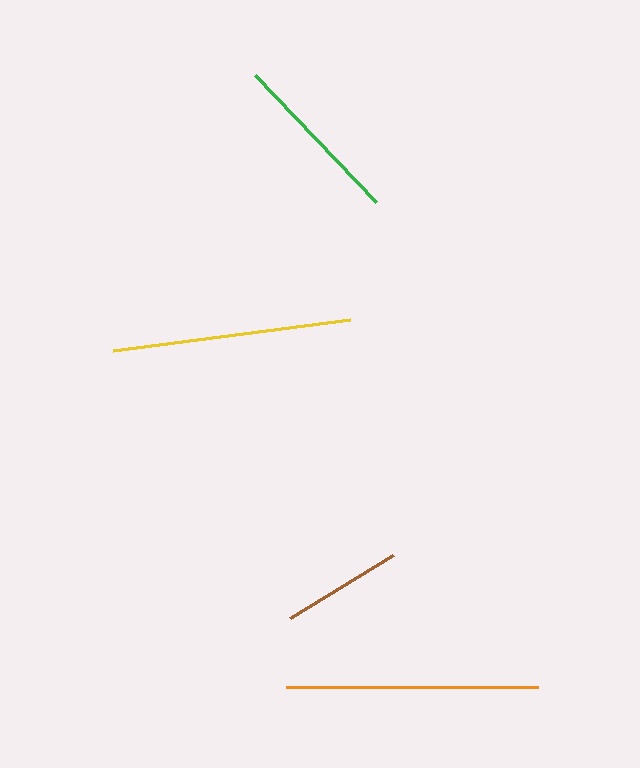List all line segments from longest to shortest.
From longest to shortest: orange, yellow, green, brown.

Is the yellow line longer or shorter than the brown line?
The yellow line is longer than the brown line.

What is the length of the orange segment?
The orange segment is approximately 252 pixels long.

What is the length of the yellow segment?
The yellow segment is approximately 239 pixels long.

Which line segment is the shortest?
The brown line is the shortest at approximately 121 pixels.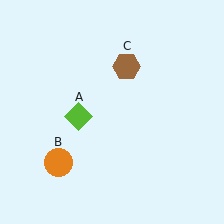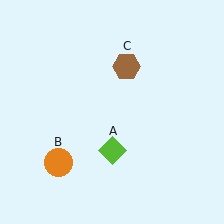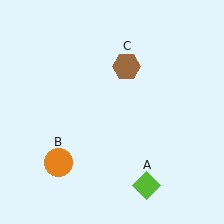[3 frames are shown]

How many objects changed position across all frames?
1 object changed position: lime diamond (object A).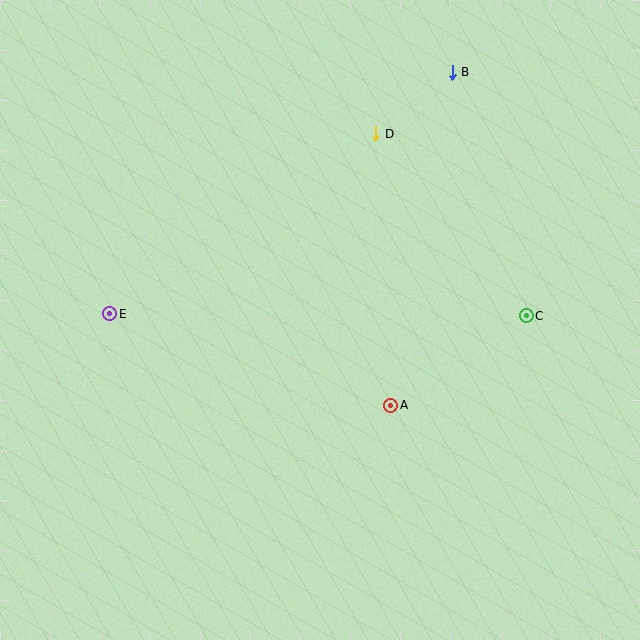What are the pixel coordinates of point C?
Point C is at (526, 316).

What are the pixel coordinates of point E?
Point E is at (110, 314).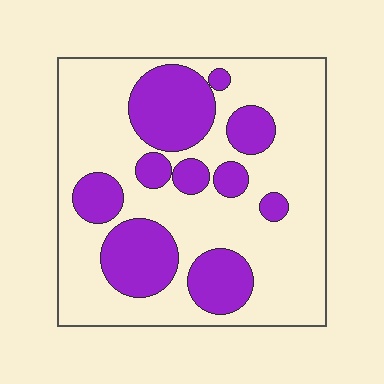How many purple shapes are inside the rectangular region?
10.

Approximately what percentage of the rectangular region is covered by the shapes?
Approximately 30%.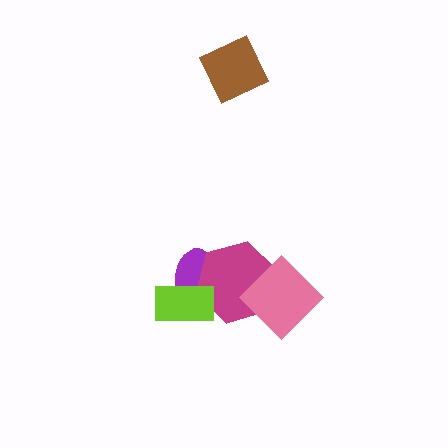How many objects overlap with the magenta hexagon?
3 objects overlap with the magenta hexagon.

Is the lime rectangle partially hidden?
No, no other shape covers it.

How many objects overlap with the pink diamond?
1 object overlaps with the pink diamond.